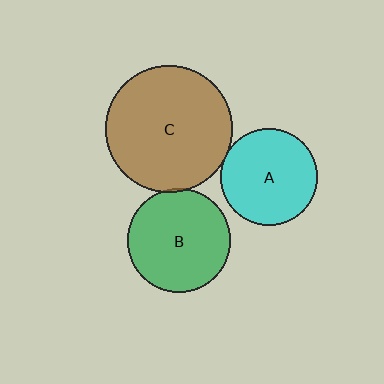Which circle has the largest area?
Circle C (brown).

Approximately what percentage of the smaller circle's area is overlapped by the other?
Approximately 5%.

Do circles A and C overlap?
Yes.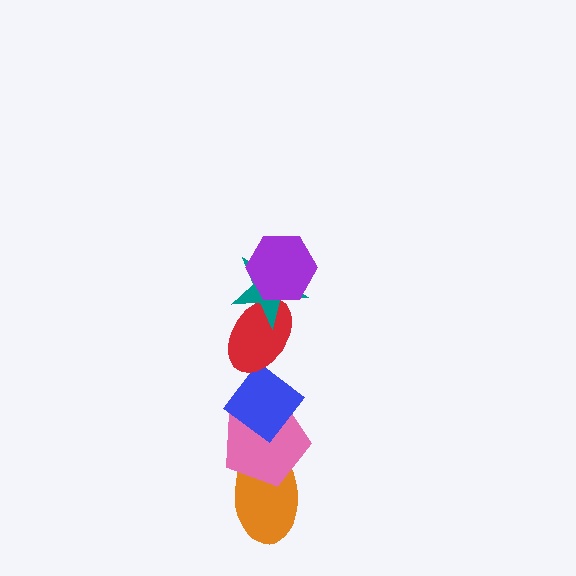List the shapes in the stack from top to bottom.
From top to bottom: the purple hexagon, the teal star, the red ellipse, the blue diamond, the pink pentagon, the orange ellipse.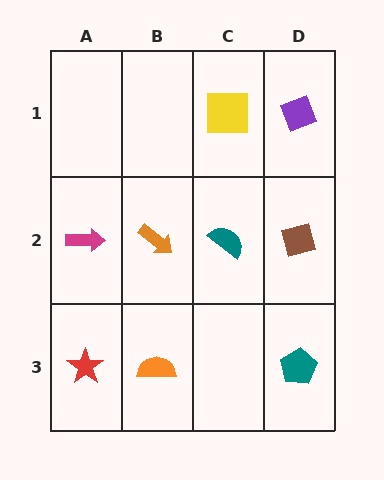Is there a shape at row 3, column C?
No, that cell is empty.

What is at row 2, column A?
A magenta arrow.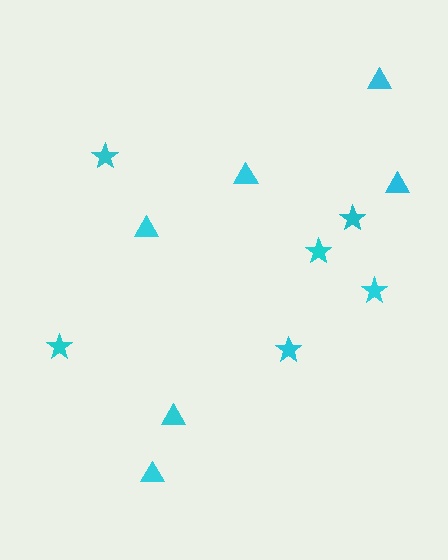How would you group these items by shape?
There are 2 groups: one group of triangles (6) and one group of stars (6).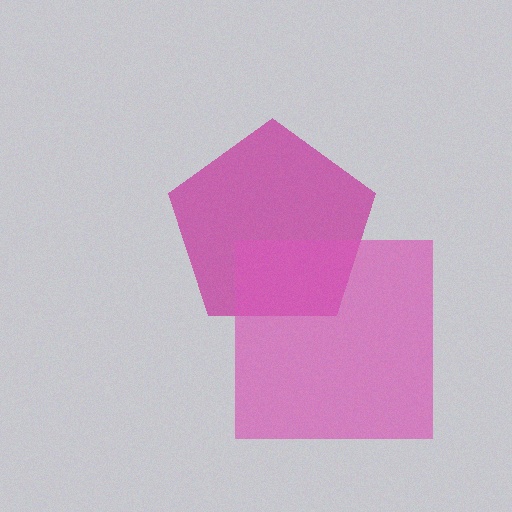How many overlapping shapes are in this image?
There are 2 overlapping shapes in the image.